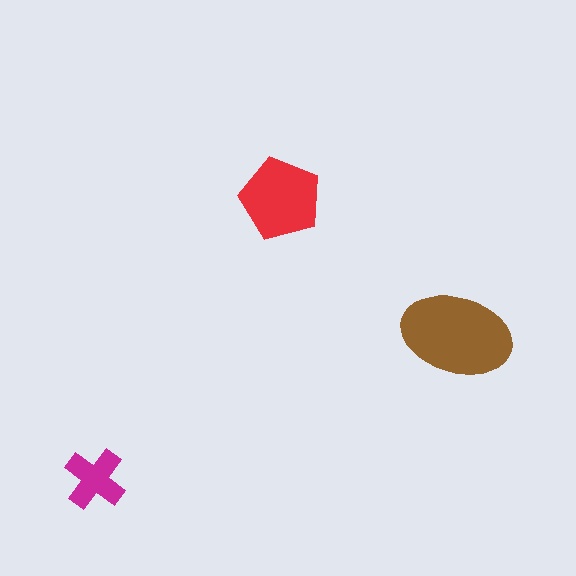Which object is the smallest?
The magenta cross.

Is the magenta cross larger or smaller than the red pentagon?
Smaller.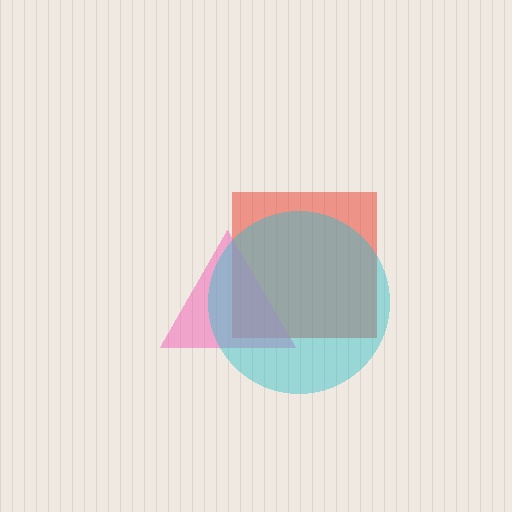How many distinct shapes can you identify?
There are 3 distinct shapes: a red square, a pink triangle, a cyan circle.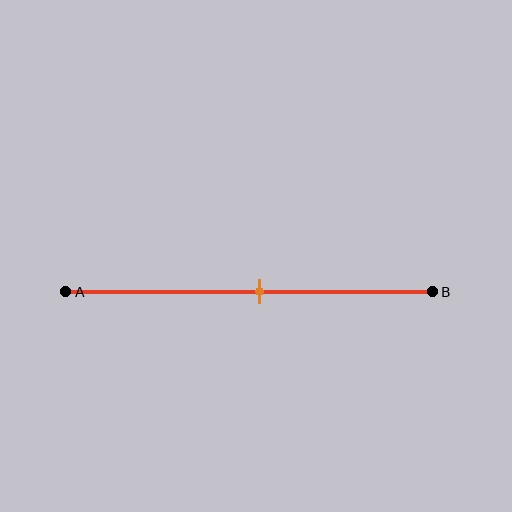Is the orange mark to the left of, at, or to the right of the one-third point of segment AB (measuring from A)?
The orange mark is to the right of the one-third point of segment AB.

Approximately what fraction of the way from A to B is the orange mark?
The orange mark is approximately 55% of the way from A to B.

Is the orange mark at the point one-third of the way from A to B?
No, the mark is at about 55% from A, not at the 33% one-third point.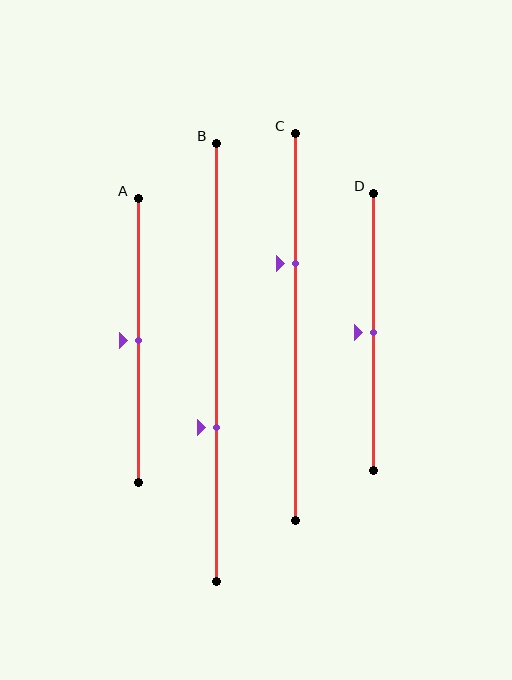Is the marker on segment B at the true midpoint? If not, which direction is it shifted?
No, the marker on segment B is shifted downward by about 15% of the segment length.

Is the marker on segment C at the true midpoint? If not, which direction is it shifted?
No, the marker on segment C is shifted upward by about 16% of the segment length.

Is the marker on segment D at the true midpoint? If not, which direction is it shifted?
Yes, the marker on segment D is at the true midpoint.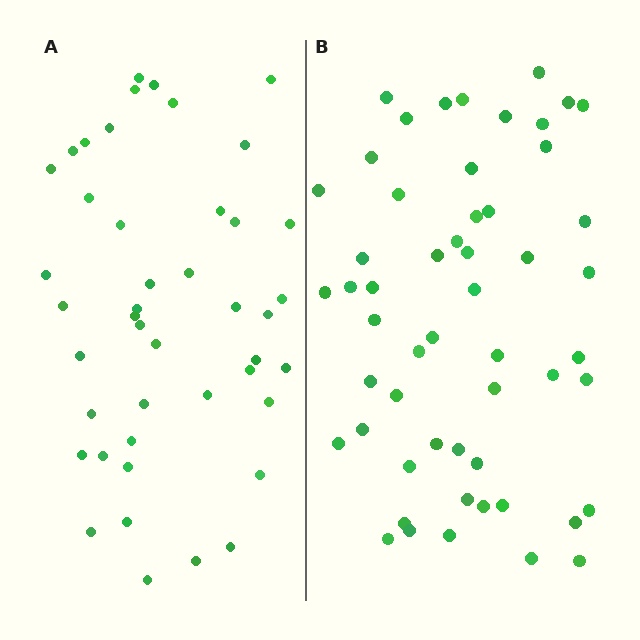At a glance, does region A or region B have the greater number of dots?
Region B (the right region) has more dots.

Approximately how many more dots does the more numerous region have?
Region B has roughly 10 or so more dots than region A.